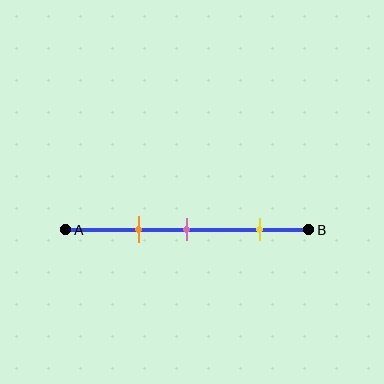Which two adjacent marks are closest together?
The orange and pink marks are the closest adjacent pair.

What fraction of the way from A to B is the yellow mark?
The yellow mark is approximately 80% (0.8) of the way from A to B.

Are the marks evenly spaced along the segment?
No, the marks are not evenly spaced.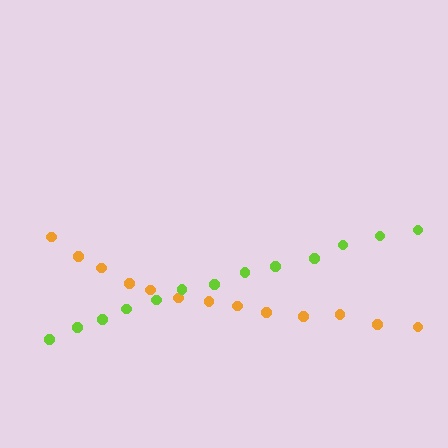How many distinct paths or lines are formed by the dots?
There are 2 distinct paths.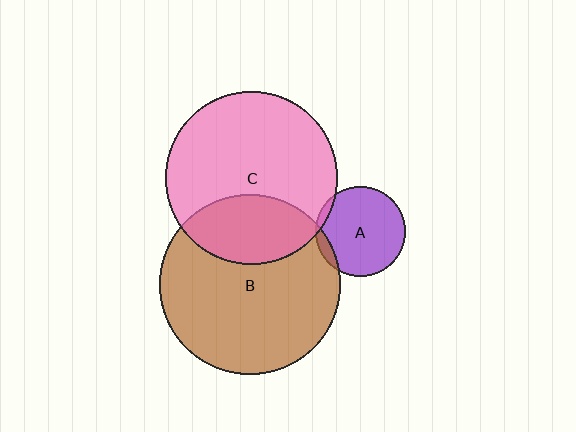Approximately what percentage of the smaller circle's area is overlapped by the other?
Approximately 5%.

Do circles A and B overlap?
Yes.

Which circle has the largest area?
Circle B (brown).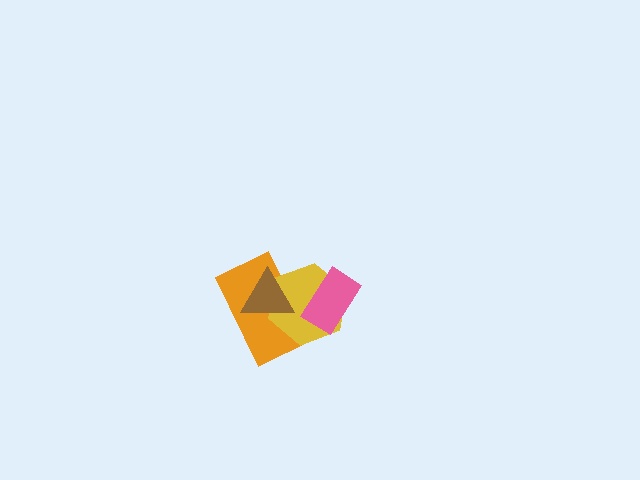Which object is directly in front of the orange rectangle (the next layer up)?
The yellow hexagon is directly in front of the orange rectangle.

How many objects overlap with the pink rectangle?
2 objects overlap with the pink rectangle.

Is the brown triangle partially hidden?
No, no other shape covers it.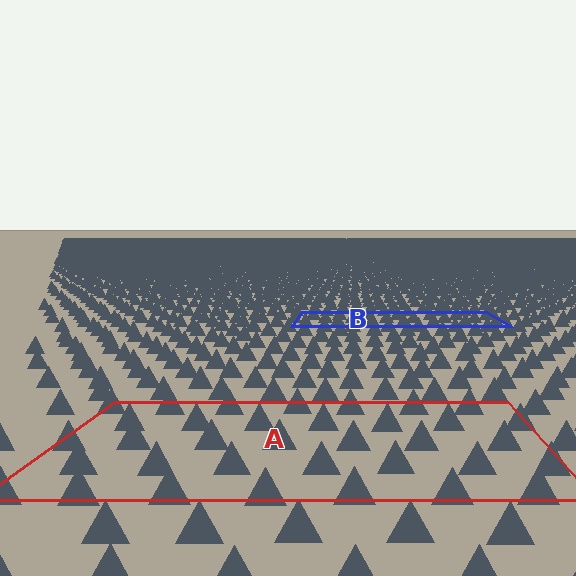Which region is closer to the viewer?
Region A is closer. The texture elements there are larger and more spread out.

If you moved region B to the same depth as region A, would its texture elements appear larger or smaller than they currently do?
They would appear larger. At a closer depth, the same texture elements are projected at a bigger on-screen size.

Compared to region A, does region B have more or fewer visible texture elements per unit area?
Region B has more texture elements per unit area — they are packed more densely because it is farther away.